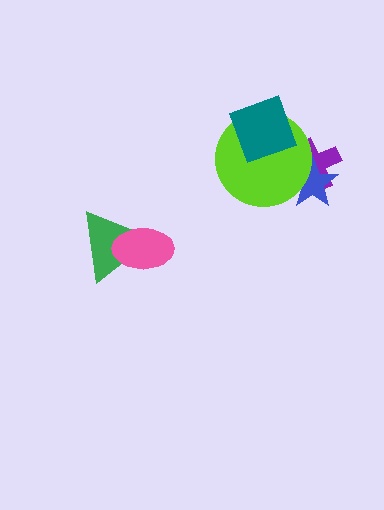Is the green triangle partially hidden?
Yes, it is partially covered by another shape.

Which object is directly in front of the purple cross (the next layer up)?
The blue star is directly in front of the purple cross.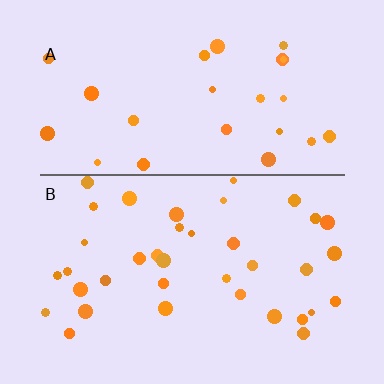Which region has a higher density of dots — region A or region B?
B (the bottom).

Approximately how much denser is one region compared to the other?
Approximately 1.5× — region B over region A.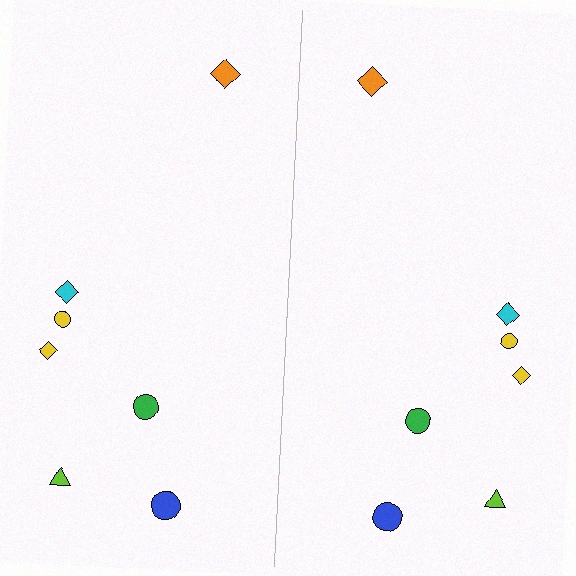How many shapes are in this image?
There are 14 shapes in this image.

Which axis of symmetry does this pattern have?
The pattern has a vertical axis of symmetry running through the center of the image.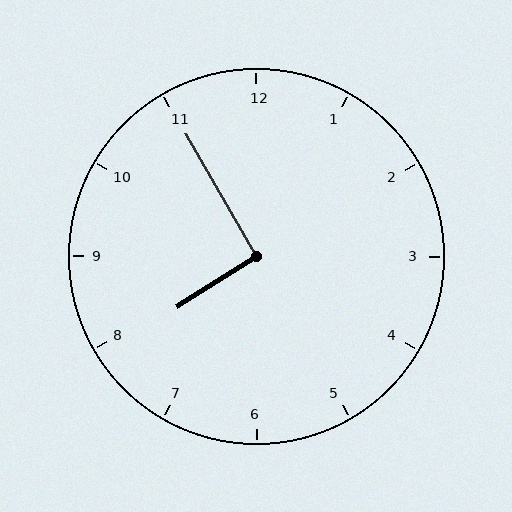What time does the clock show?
7:55.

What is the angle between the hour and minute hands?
Approximately 92 degrees.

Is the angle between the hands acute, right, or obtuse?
It is right.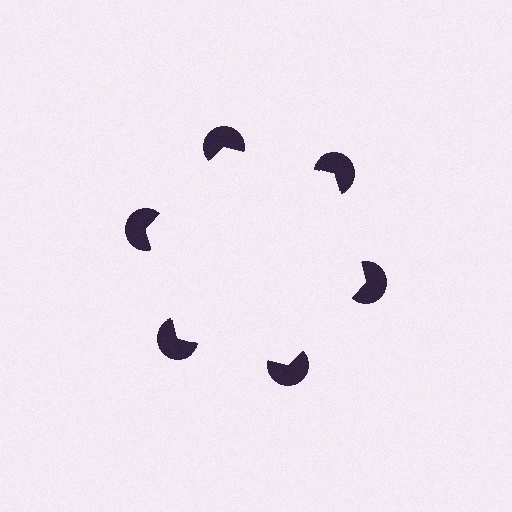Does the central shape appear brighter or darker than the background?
It typically appears slightly brighter than the background, even though no actual brightness change is drawn.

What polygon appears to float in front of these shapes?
An illusory hexagon — its edges are inferred from the aligned wedge cuts in the pac-man discs, not physically drawn.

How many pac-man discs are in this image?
There are 6 — one at each vertex of the illusory hexagon.